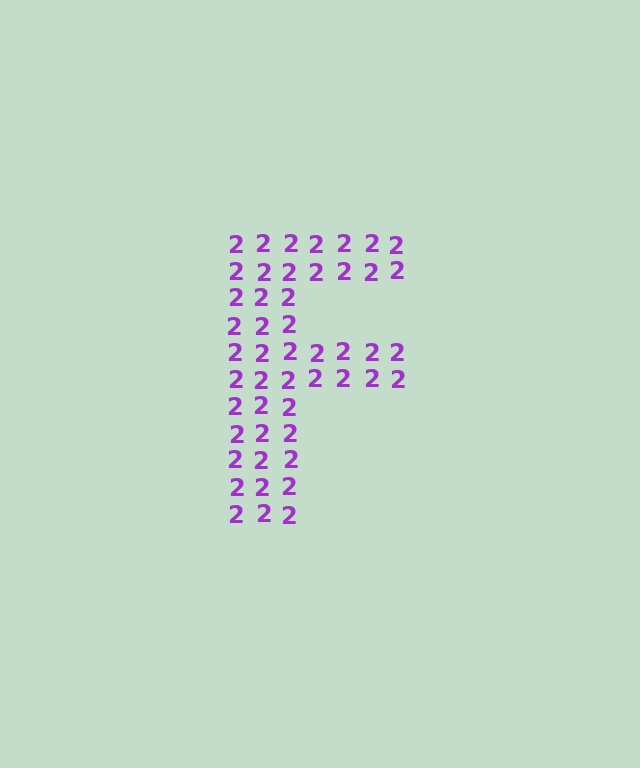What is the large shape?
The large shape is the letter F.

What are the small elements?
The small elements are digit 2's.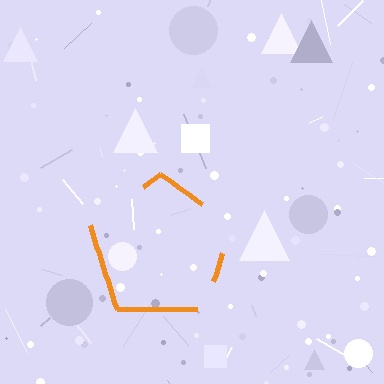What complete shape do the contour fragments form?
The contour fragments form a pentagon.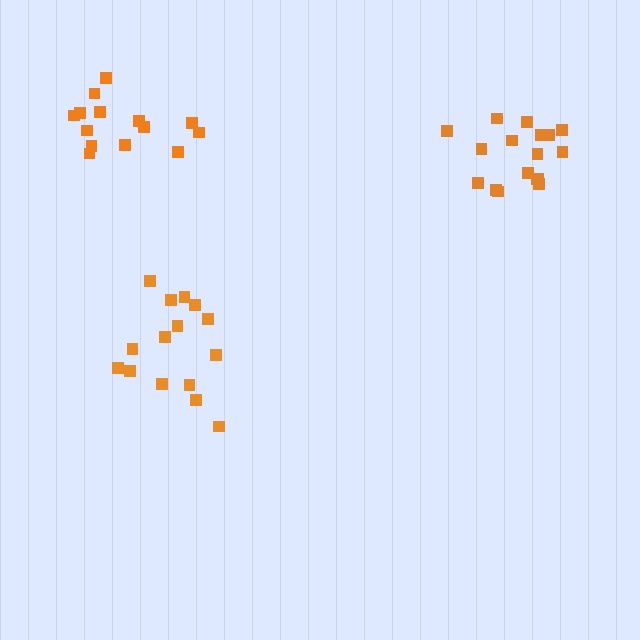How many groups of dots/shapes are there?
There are 3 groups.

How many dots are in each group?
Group 1: 17 dots, Group 2: 14 dots, Group 3: 15 dots (46 total).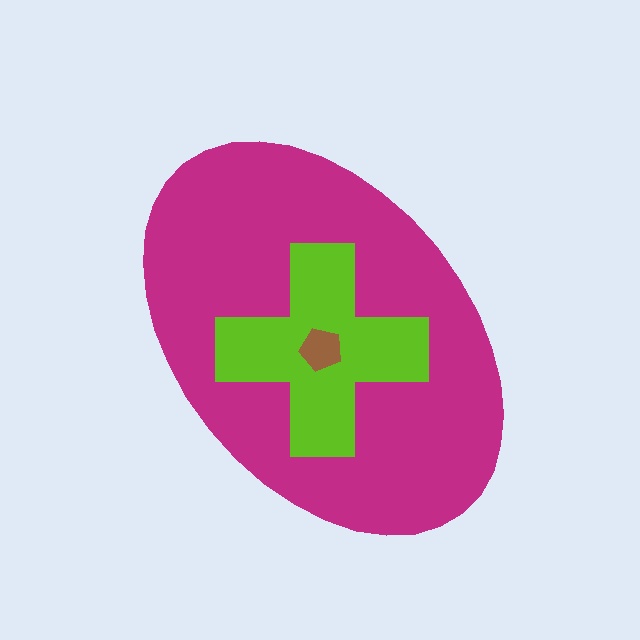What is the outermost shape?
The magenta ellipse.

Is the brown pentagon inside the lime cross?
Yes.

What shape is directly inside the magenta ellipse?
The lime cross.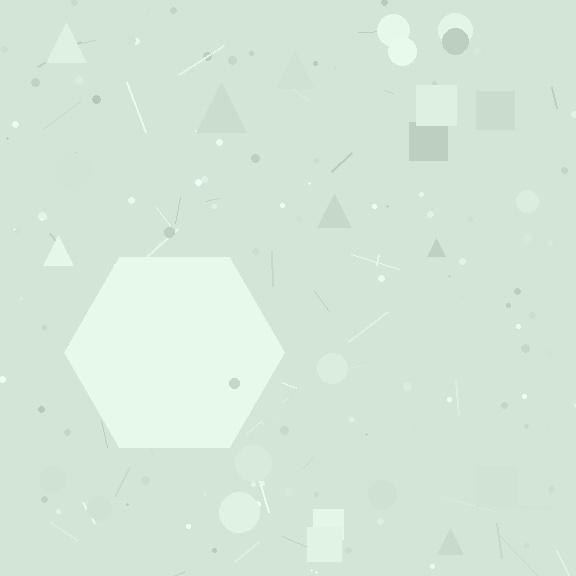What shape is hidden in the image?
A hexagon is hidden in the image.